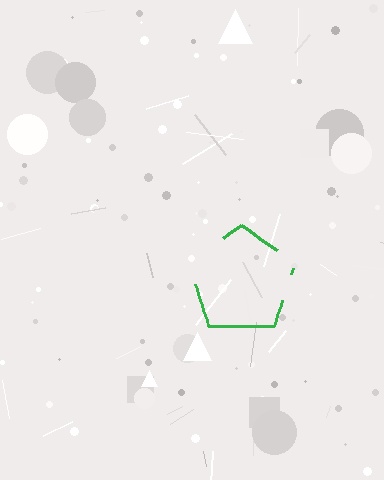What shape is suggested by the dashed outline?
The dashed outline suggests a pentagon.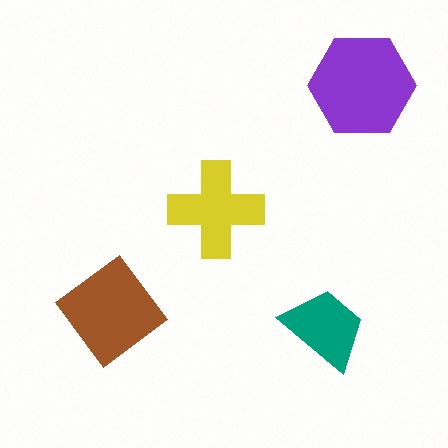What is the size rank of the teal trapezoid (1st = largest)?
4th.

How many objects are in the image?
There are 4 objects in the image.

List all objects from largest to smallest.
The purple hexagon, the brown diamond, the yellow cross, the teal trapezoid.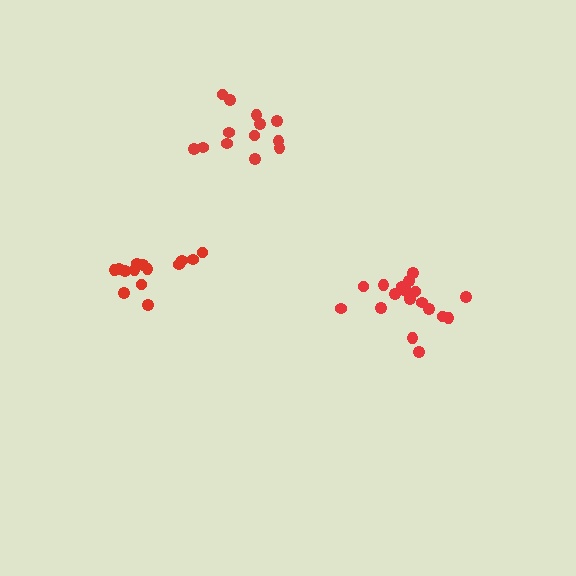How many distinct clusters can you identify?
There are 3 distinct clusters.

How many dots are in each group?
Group 1: 14 dots, Group 2: 13 dots, Group 3: 18 dots (45 total).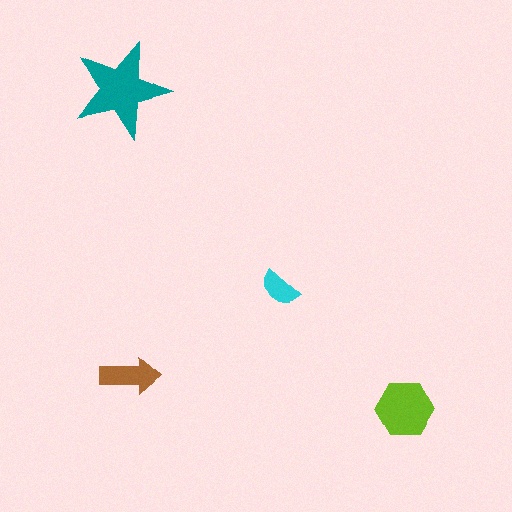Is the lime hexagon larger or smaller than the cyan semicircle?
Larger.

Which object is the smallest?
The cyan semicircle.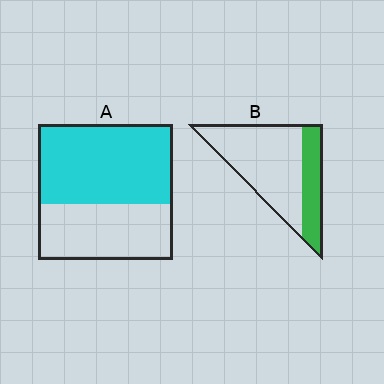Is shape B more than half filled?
No.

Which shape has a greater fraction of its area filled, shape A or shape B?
Shape A.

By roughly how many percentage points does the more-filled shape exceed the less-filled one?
By roughly 30 percentage points (A over B).